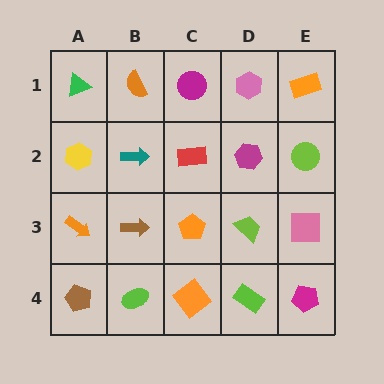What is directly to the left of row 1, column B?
A green triangle.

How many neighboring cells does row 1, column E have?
2.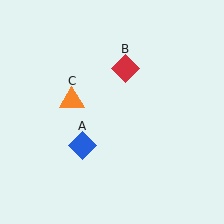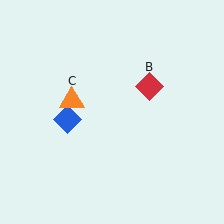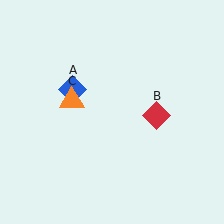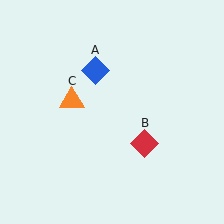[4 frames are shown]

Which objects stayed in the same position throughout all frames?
Orange triangle (object C) remained stationary.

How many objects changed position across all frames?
2 objects changed position: blue diamond (object A), red diamond (object B).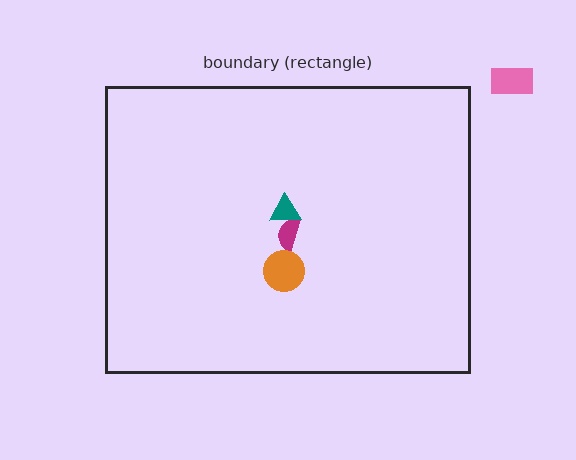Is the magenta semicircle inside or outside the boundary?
Inside.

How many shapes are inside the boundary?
3 inside, 1 outside.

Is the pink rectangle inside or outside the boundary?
Outside.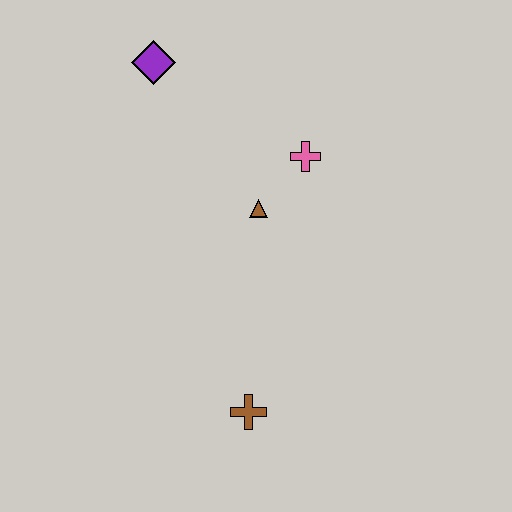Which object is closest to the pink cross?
The brown triangle is closest to the pink cross.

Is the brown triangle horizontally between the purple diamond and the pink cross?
Yes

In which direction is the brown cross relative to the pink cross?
The brown cross is below the pink cross.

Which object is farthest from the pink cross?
The brown cross is farthest from the pink cross.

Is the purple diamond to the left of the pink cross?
Yes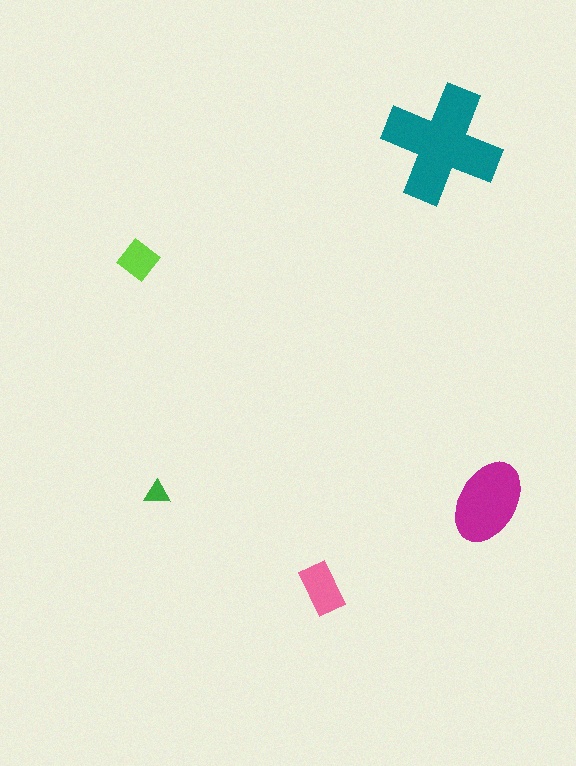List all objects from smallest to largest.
The green triangle, the lime diamond, the pink rectangle, the magenta ellipse, the teal cross.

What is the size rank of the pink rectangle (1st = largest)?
3rd.